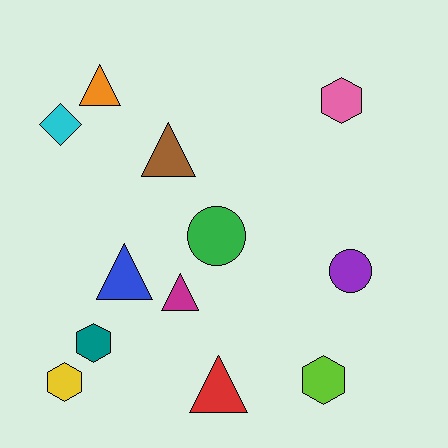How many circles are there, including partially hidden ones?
There are 2 circles.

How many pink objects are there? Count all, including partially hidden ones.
There is 1 pink object.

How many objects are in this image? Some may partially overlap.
There are 12 objects.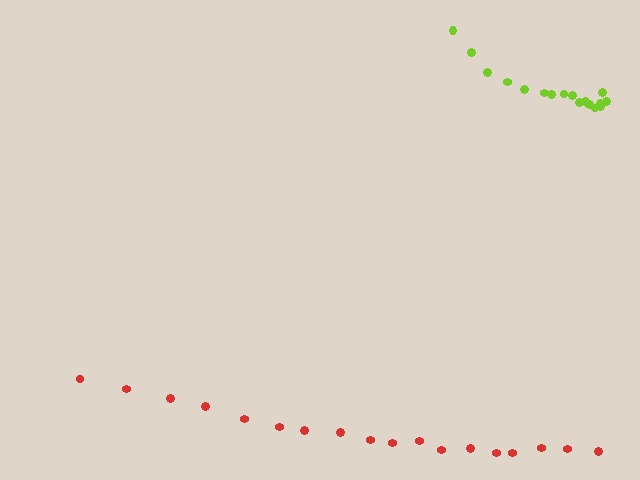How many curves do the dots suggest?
There are 2 distinct paths.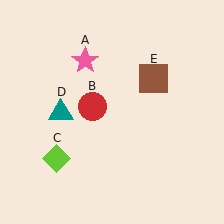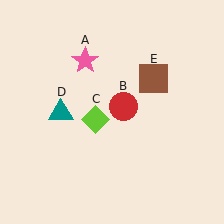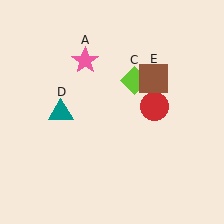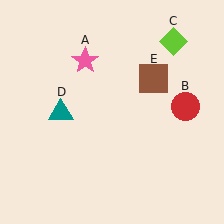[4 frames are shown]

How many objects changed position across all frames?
2 objects changed position: red circle (object B), lime diamond (object C).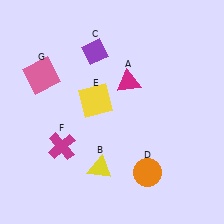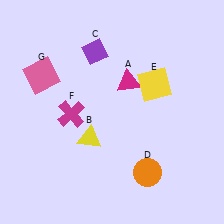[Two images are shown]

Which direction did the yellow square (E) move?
The yellow square (E) moved right.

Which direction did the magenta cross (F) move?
The magenta cross (F) moved up.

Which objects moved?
The objects that moved are: the yellow triangle (B), the yellow square (E), the magenta cross (F).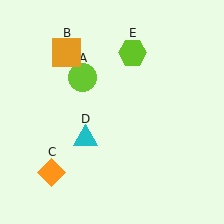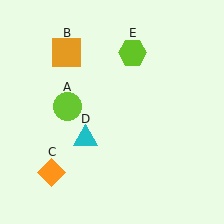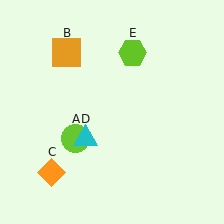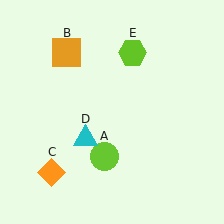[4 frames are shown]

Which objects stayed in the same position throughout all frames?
Orange square (object B) and orange diamond (object C) and cyan triangle (object D) and lime hexagon (object E) remained stationary.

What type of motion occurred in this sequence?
The lime circle (object A) rotated counterclockwise around the center of the scene.